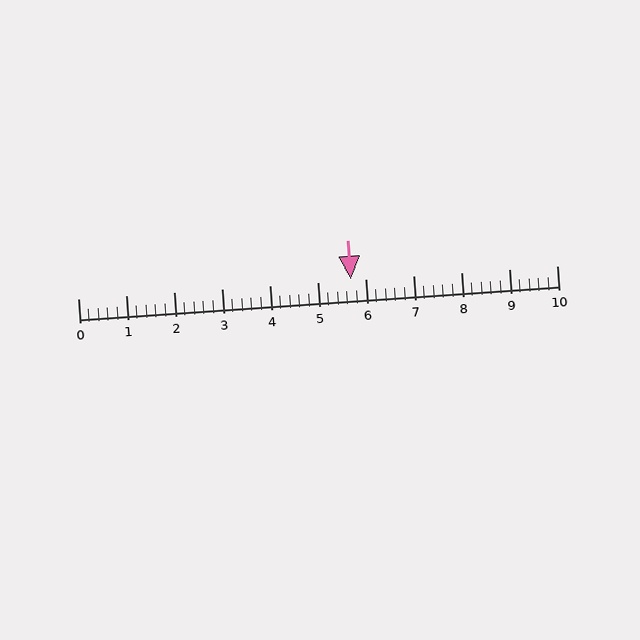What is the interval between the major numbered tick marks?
The major tick marks are spaced 1 units apart.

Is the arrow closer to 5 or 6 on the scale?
The arrow is closer to 6.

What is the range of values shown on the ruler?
The ruler shows values from 0 to 10.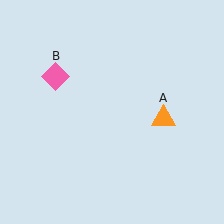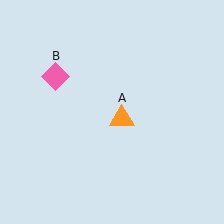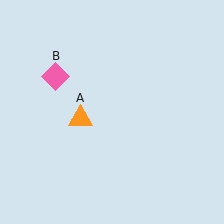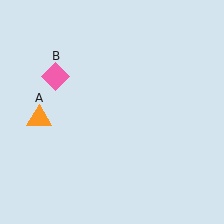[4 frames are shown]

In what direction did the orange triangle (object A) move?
The orange triangle (object A) moved left.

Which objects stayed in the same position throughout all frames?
Pink diamond (object B) remained stationary.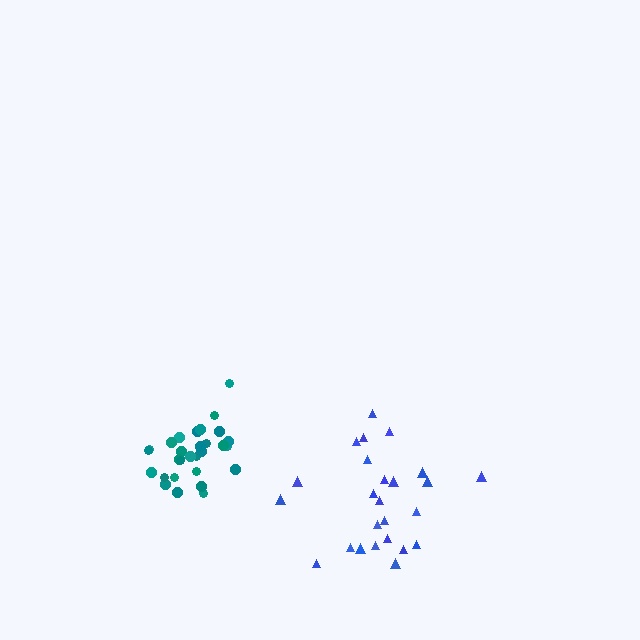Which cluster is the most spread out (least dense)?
Blue.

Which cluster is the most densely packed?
Teal.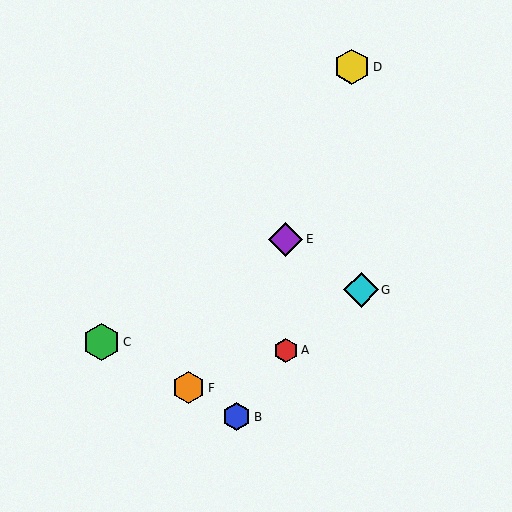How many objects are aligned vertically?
2 objects (A, E) are aligned vertically.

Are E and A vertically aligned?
Yes, both are at x≈286.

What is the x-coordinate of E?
Object E is at x≈286.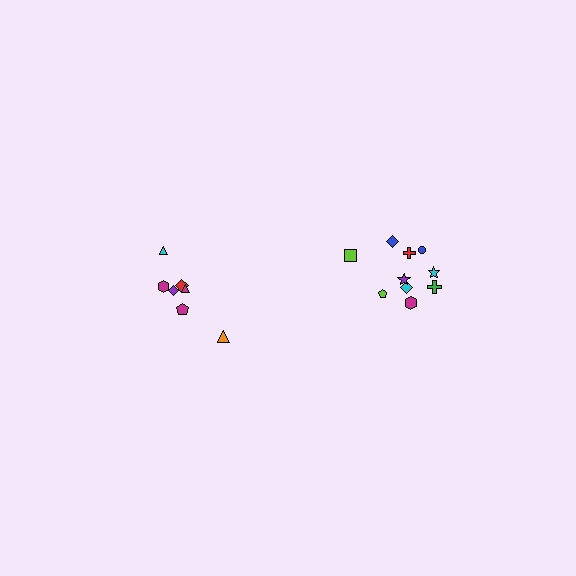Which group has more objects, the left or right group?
The right group.